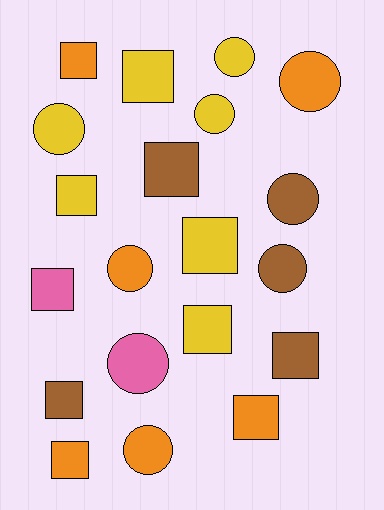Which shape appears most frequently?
Square, with 11 objects.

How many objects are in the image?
There are 20 objects.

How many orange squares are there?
There are 3 orange squares.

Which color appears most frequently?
Yellow, with 7 objects.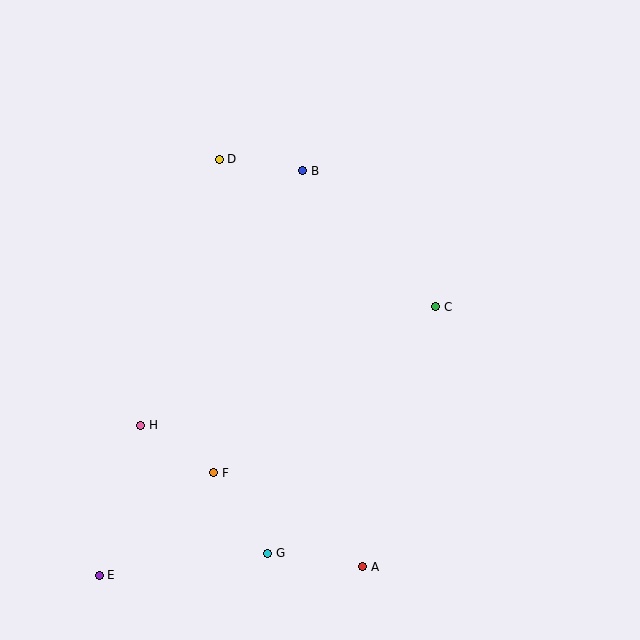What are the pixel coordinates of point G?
Point G is at (268, 553).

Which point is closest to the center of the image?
Point C at (436, 307) is closest to the center.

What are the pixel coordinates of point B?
Point B is at (303, 171).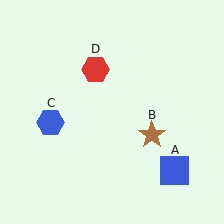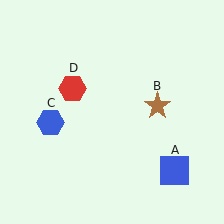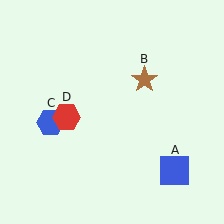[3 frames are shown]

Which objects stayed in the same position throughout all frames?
Blue square (object A) and blue hexagon (object C) remained stationary.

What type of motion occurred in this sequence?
The brown star (object B), red hexagon (object D) rotated counterclockwise around the center of the scene.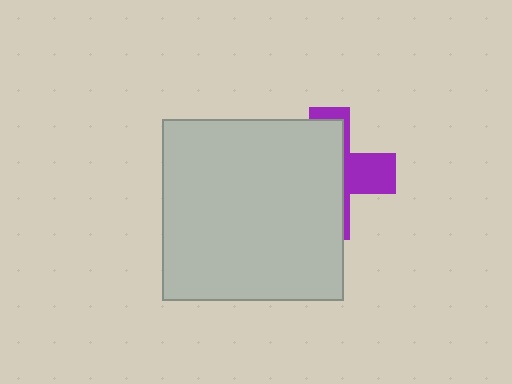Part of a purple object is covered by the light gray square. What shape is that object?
It is a cross.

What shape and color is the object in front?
The object in front is a light gray square.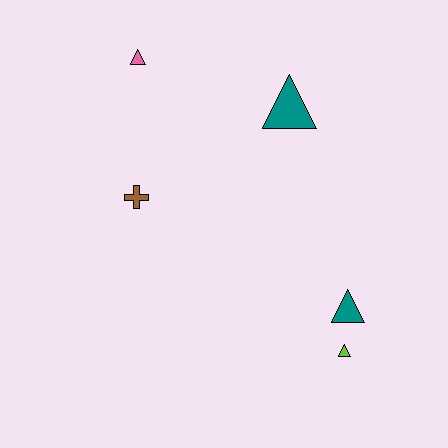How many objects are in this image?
There are 5 objects.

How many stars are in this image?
There are no stars.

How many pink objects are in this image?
There is 1 pink object.